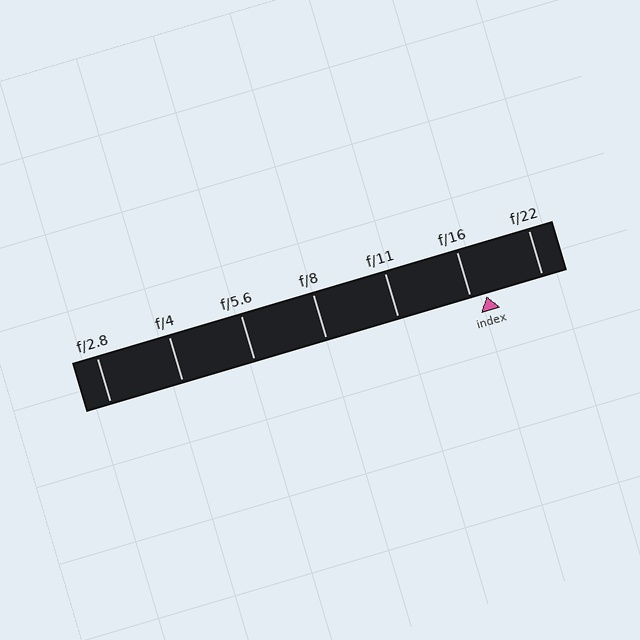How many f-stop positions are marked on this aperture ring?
There are 7 f-stop positions marked.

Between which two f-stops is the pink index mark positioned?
The index mark is between f/16 and f/22.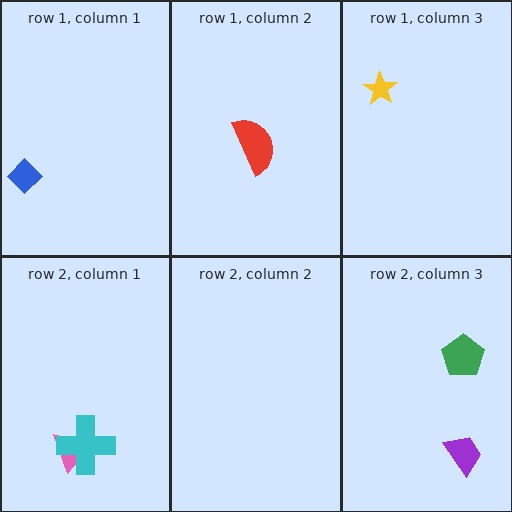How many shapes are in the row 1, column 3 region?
1.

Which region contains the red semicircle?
The row 1, column 2 region.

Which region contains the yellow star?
The row 1, column 3 region.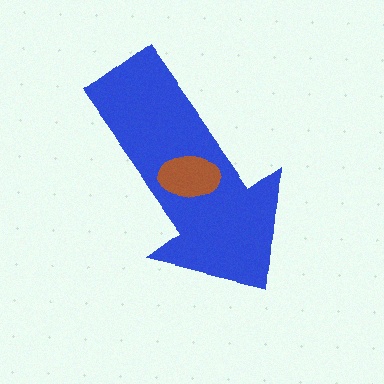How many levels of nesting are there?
2.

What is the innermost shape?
The brown ellipse.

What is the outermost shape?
The blue arrow.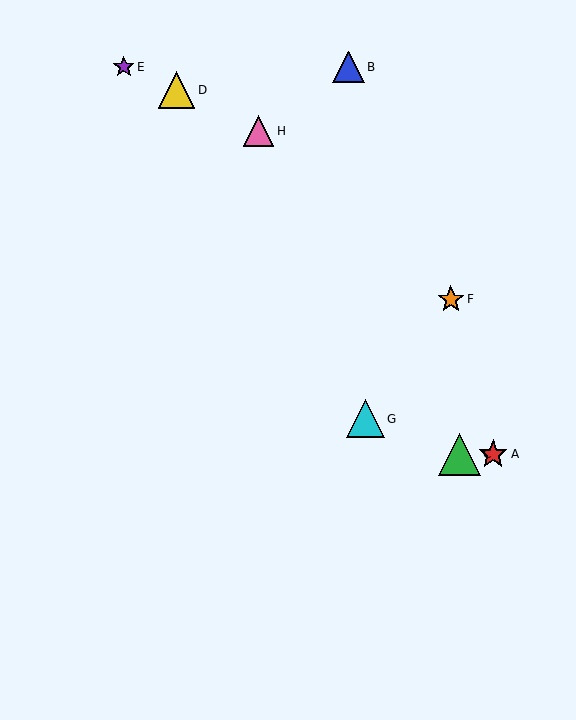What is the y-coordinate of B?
Object B is at y≈67.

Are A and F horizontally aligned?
No, A is at y≈454 and F is at y≈299.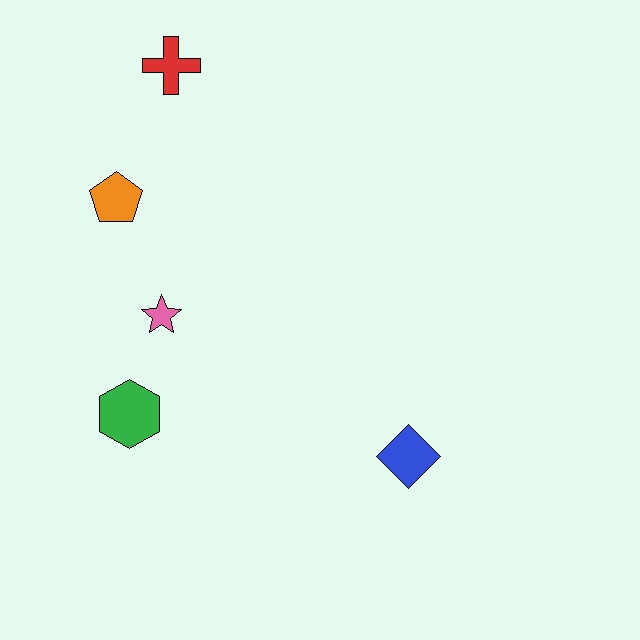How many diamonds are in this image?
There is 1 diamond.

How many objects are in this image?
There are 5 objects.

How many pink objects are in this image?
There is 1 pink object.